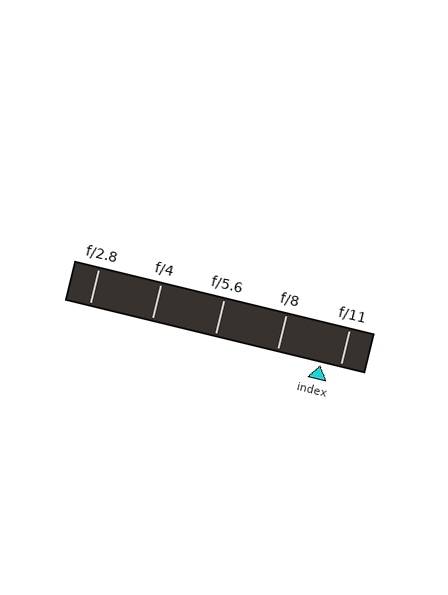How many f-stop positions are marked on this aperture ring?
There are 5 f-stop positions marked.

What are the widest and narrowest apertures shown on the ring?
The widest aperture shown is f/2.8 and the narrowest is f/11.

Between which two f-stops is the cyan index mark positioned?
The index mark is between f/8 and f/11.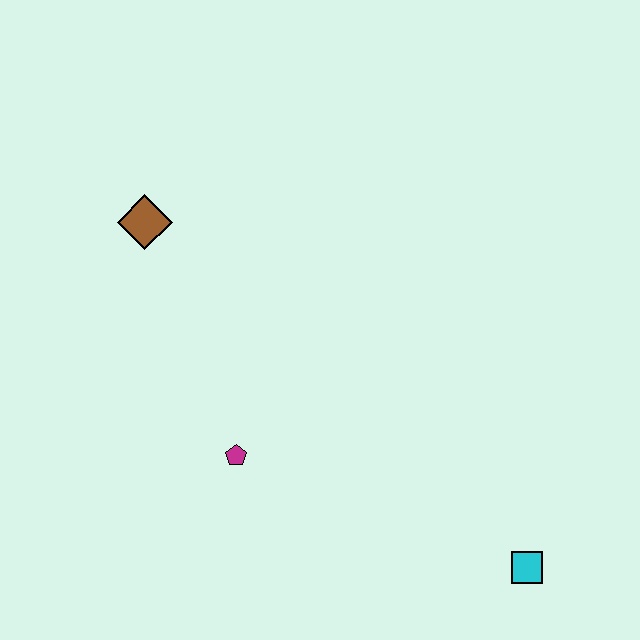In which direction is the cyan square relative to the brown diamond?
The cyan square is to the right of the brown diamond.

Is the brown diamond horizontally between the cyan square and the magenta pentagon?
No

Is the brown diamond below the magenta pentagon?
No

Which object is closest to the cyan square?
The magenta pentagon is closest to the cyan square.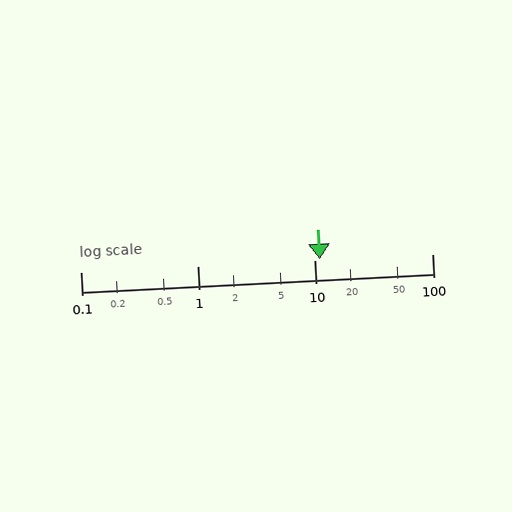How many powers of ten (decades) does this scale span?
The scale spans 3 decades, from 0.1 to 100.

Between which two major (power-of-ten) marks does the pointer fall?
The pointer is between 10 and 100.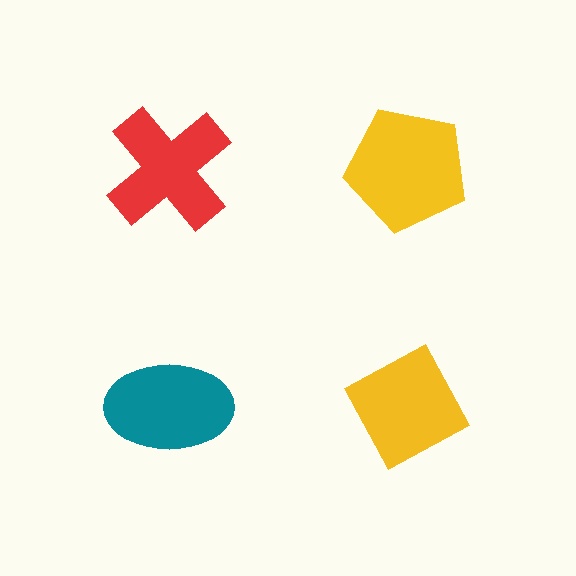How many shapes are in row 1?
2 shapes.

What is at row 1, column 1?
A red cross.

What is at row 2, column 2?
A yellow diamond.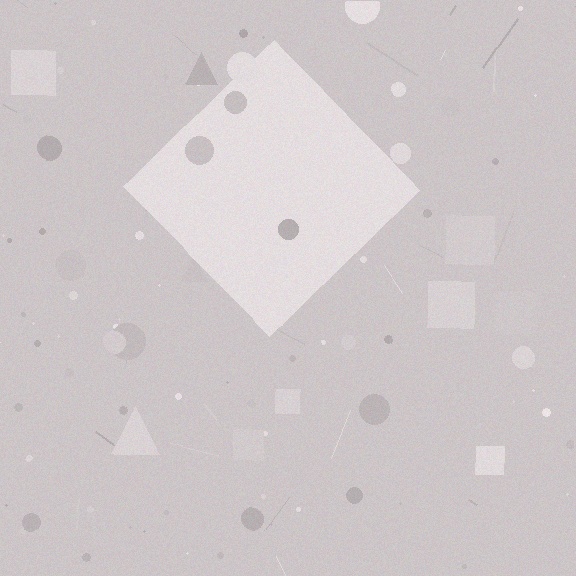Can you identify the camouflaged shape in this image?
The camouflaged shape is a diamond.